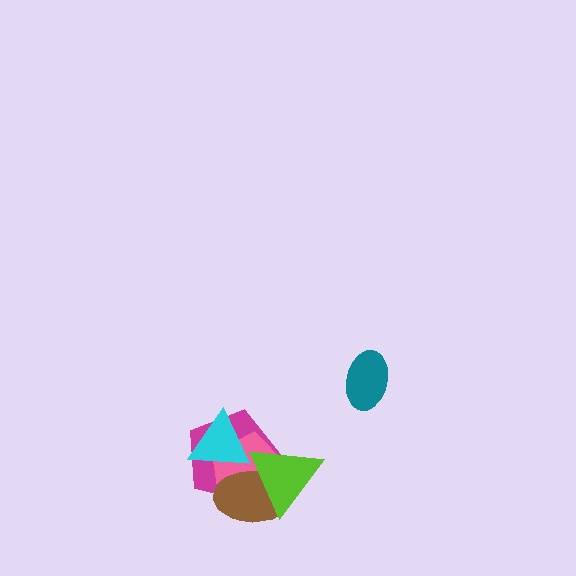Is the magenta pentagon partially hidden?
Yes, it is partially covered by another shape.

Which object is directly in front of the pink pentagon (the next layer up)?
The brown ellipse is directly in front of the pink pentagon.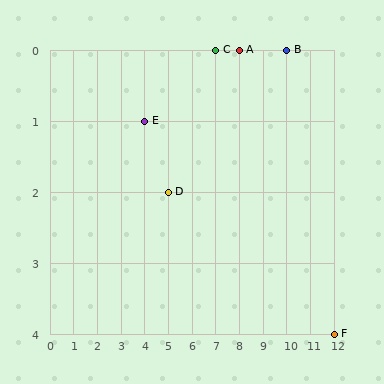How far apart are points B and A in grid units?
Points B and A are 2 columns apart.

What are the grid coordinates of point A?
Point A is at grid coordinates (8, 0).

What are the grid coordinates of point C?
Point C is at grid coordinates (7, 0).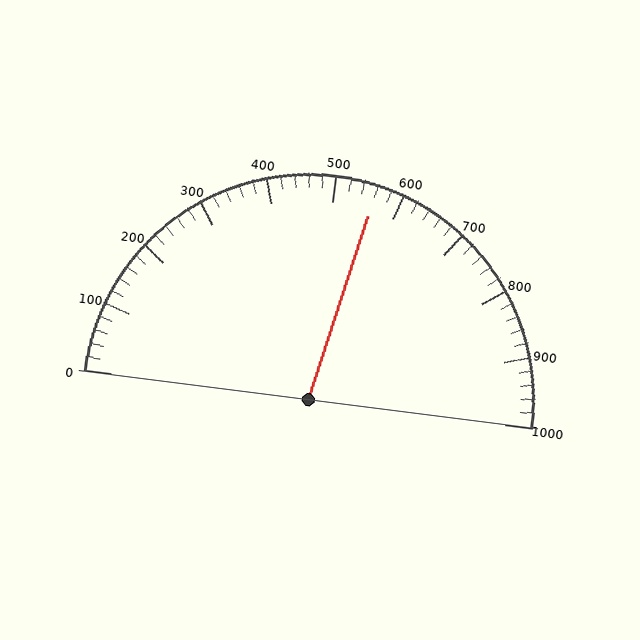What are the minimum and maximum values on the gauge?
The gauge ranges from 0 to 1000.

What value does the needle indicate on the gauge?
The needle indicates approximately 560.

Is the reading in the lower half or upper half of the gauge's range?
The reading is in the upper half of the range (0 to 1000).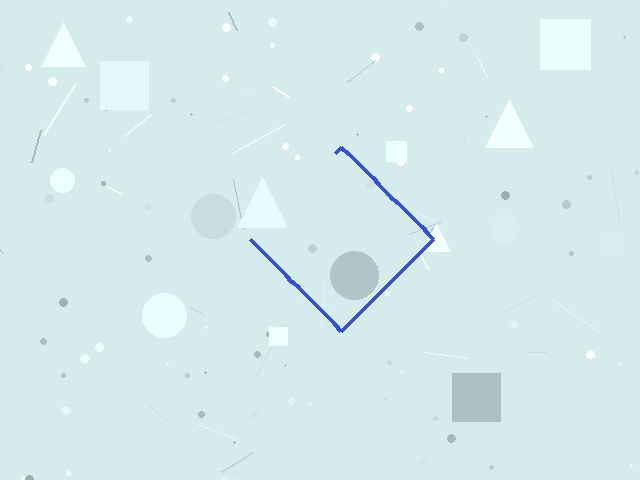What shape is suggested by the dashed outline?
The dashed outline suggests a diamond.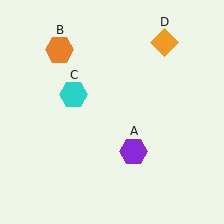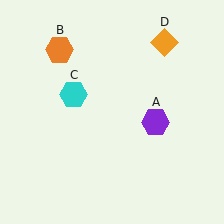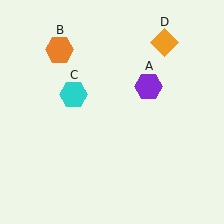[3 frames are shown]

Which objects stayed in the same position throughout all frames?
Orange hexagon (object B) and cyan hexagon (object C) and orange diamond (object D) remained stationary.